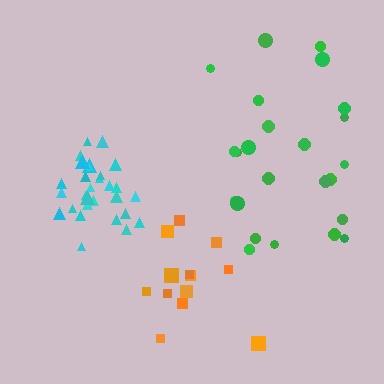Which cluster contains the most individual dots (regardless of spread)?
Cyan (29).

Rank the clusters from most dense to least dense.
cyan, orange, green.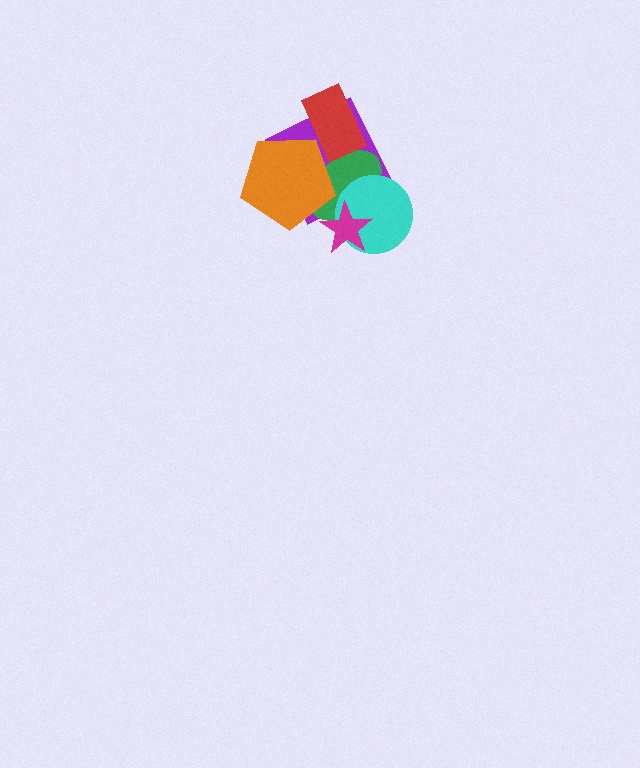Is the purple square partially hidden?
Yes, it is partially covered by another shape.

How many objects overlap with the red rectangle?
3 objects overlap with the red rectangle.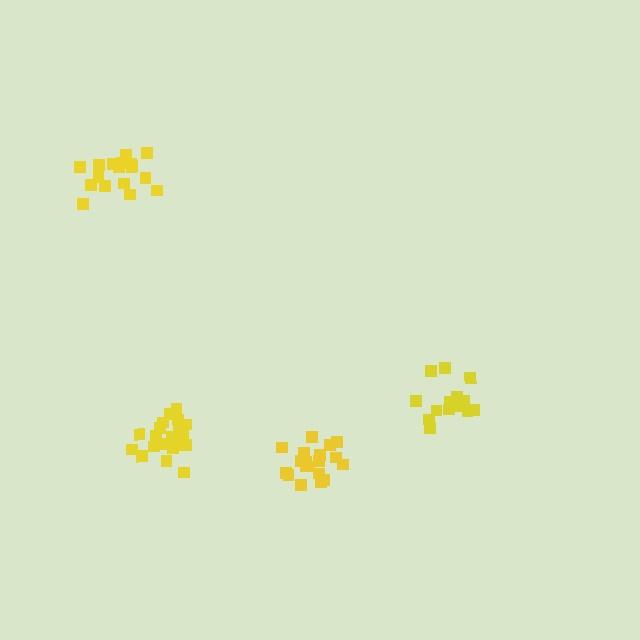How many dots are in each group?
Group 1: 15 dots, Group 2: 19 dots, Group 3: 17 dots, Group 4: 20 dots (71 total).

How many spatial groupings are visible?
There are 4 spatial groupings.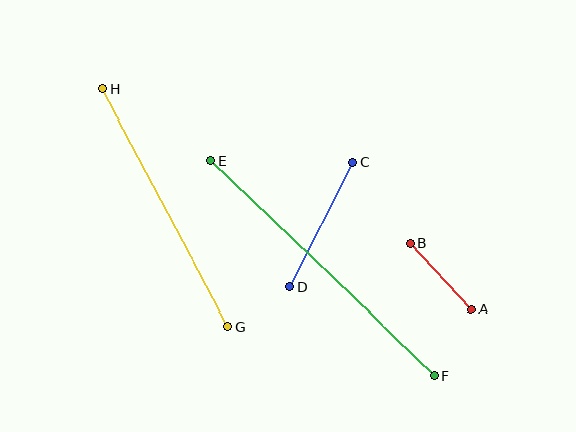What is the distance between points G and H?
The distance is approximately 269 pixels.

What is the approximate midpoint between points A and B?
The midpoint is at approximately (441, 276) pixels.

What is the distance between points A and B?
The distance is approximately 90 pixels.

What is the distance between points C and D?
The distance is approximately 139 pixels.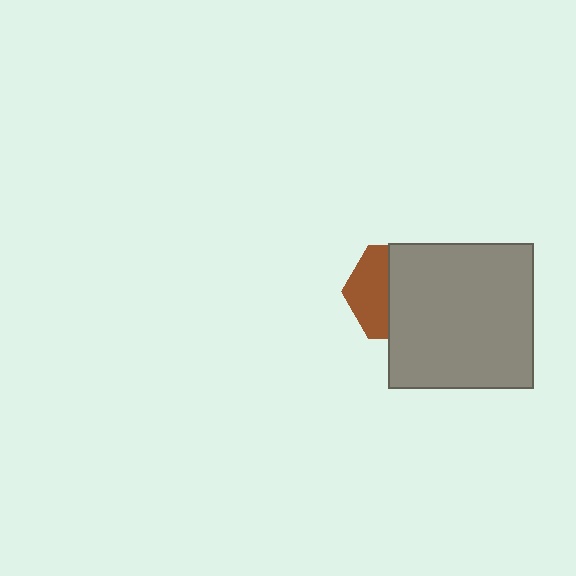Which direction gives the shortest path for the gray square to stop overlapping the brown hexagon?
Moving right gives the shortest separation.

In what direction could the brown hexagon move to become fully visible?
The brown hexagon could move left. That would shift it out from behind the gray square entirely.